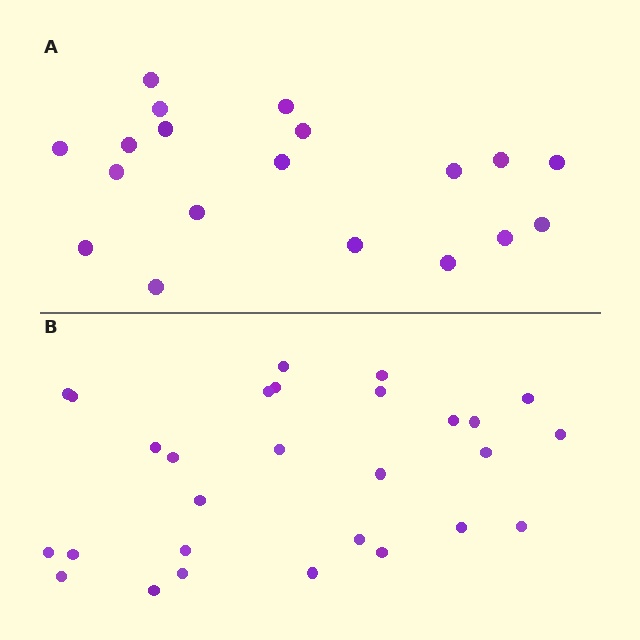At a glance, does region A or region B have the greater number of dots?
Region B (the bottom region) has more dots.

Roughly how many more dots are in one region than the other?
Region B has roughly 8 or so more dots than region A.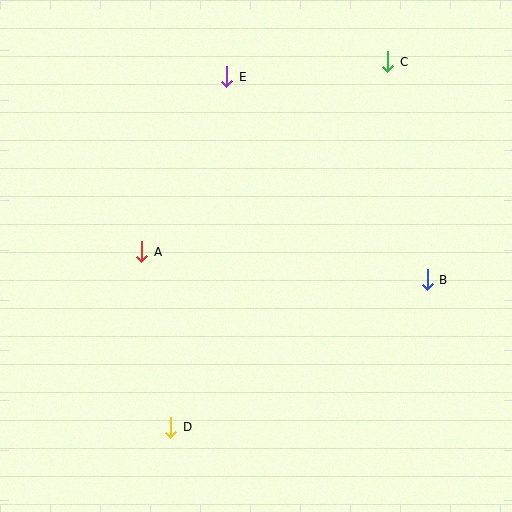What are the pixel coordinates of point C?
Point C is at (388, 62).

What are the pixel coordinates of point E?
Point E is at (226, 77).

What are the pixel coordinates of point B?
Point B is at (427, 280).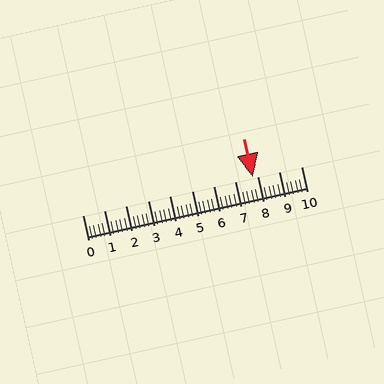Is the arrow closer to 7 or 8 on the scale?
The arrow is closer to 8.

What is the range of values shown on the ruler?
The ruler shows values from 0 to 10.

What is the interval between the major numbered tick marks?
The major tick marks are spaced 1 units apart.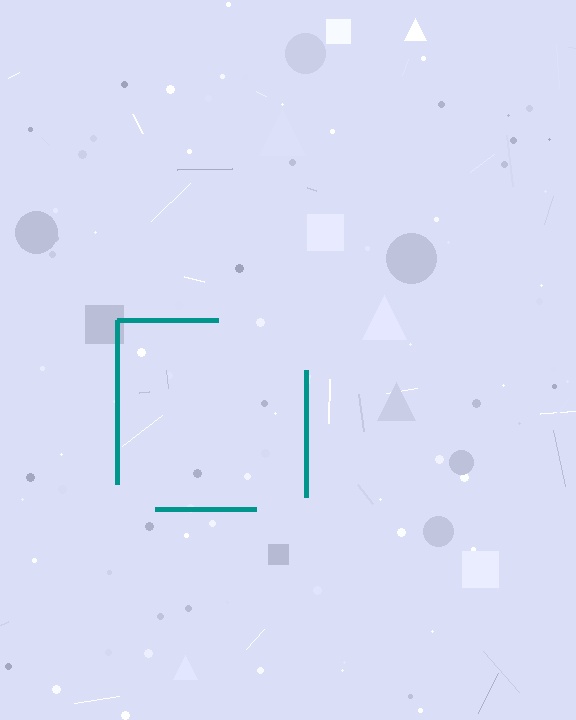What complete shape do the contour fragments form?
The contour fragments form a square.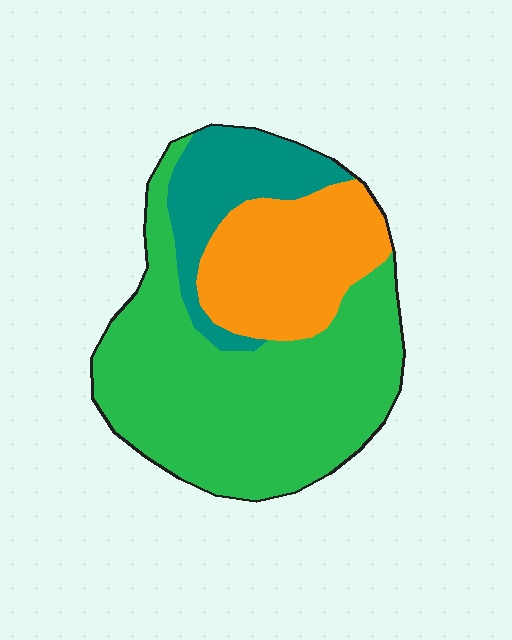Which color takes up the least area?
Teal, at roughly 15%.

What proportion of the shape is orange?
Orange takes up between a sixth and a third of the shape.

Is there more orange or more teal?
Orange.